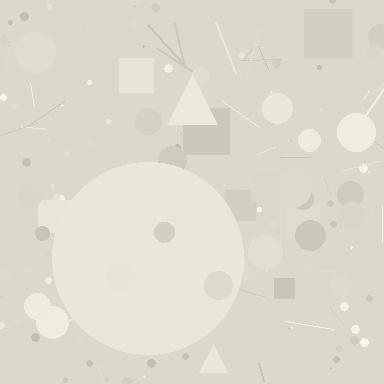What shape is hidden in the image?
A circle is hidden in the image.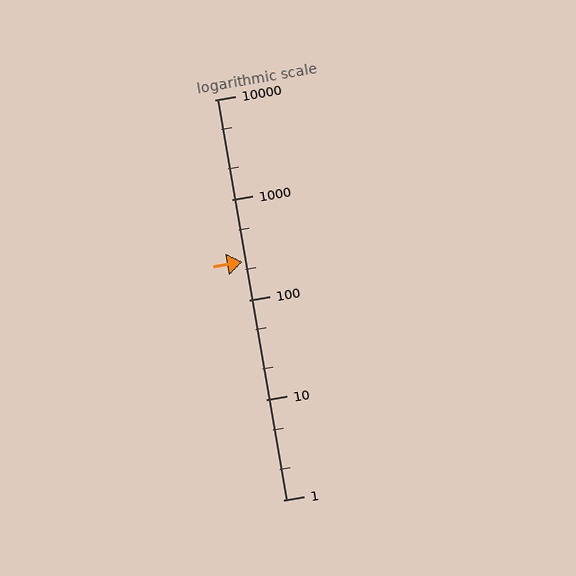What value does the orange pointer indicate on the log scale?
The pointer indicates approximately 240.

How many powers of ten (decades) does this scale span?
The scale spans 4 decades, from 1 to 10000.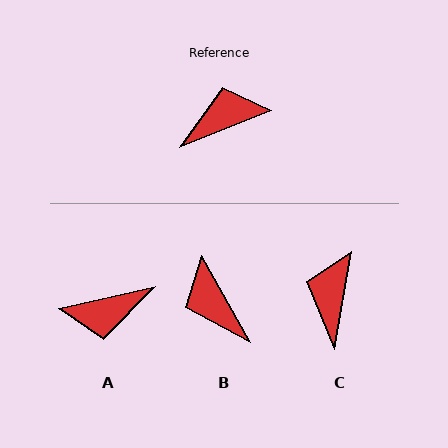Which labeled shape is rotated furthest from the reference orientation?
A, about 171 degrees away.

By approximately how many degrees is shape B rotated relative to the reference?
Approximately 98 degrees counter-clockwise.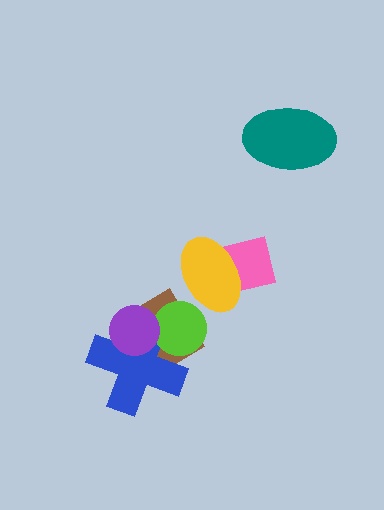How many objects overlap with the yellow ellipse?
1 object overlaps with the yellow ellipse.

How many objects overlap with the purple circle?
3 objects overlap with the purple circle.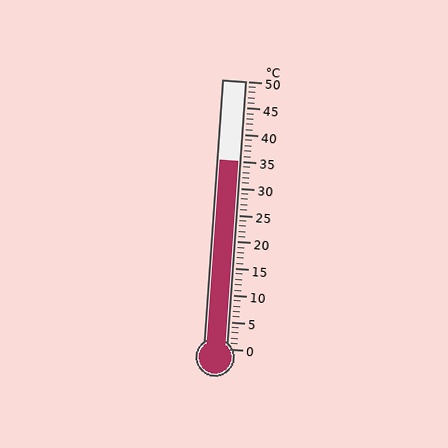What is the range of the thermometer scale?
The thermometer scale ranges from 0°C to 50°C.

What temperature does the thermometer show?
The thermometer shows approximately 35°C.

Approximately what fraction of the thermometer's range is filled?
The thermometer is filled to approximately 70% of its range.